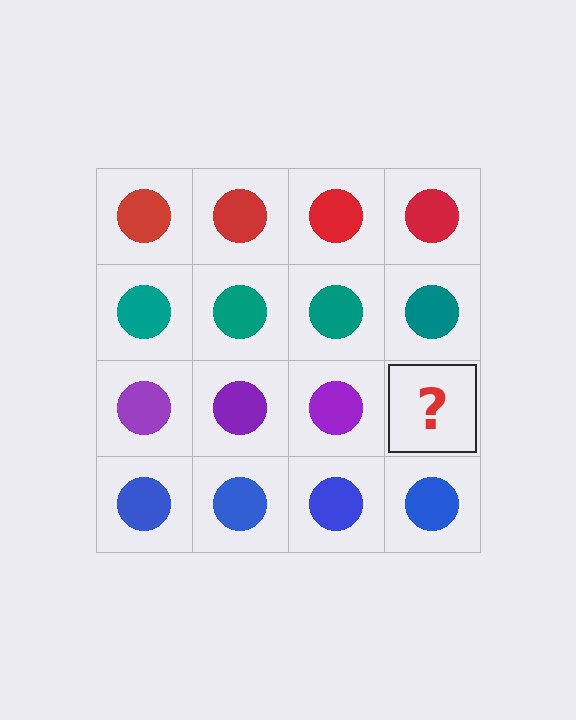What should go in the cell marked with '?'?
The missing cell should contain a purple circle.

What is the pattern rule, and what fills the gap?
The rule is that each row has a consistent color. The gap should be filled with a purple circle.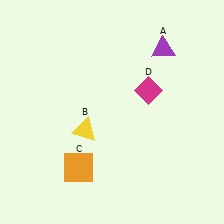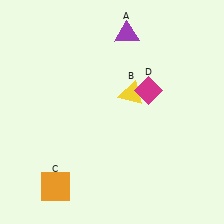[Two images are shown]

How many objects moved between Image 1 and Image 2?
3 objects moved between the two images.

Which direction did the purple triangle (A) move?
The purple triangle (A) moved left.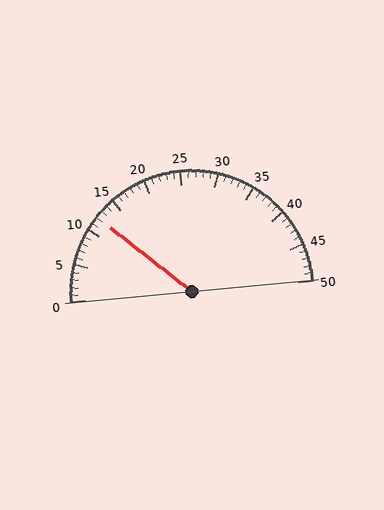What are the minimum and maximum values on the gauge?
The gauge ranges from 0 to 50.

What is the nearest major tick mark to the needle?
The nearest major tick mark is 10.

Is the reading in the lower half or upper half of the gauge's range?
The reading is in the lower half of the range (0 to 50).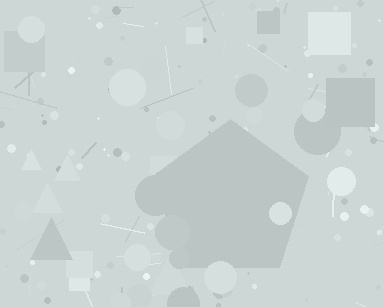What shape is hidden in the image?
A pentagon is hidden in the image.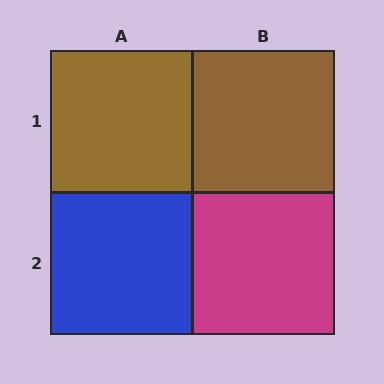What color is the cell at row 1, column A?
Brown.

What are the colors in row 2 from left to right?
Blue, magenta.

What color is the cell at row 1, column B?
Brown.